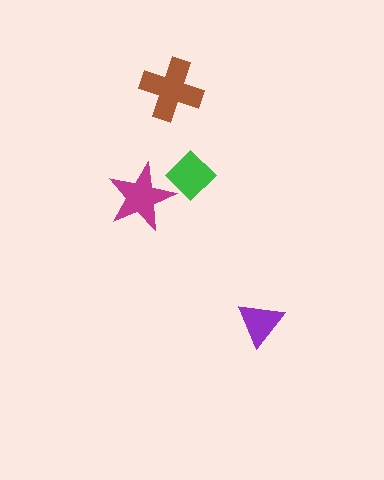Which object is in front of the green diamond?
The magenta star is in front of the green diamond.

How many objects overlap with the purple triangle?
0 objects overlap with the purple triangle.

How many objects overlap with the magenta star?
1 object overlaps with the magenta star.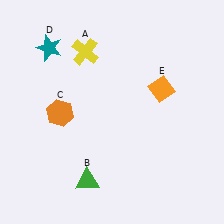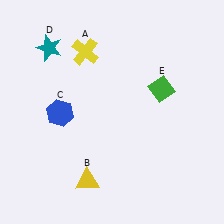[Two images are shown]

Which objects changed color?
B changed from green to yellow. C changed from orange to blue. E changed from orange to green.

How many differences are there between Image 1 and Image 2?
There are 3 differences between the two images.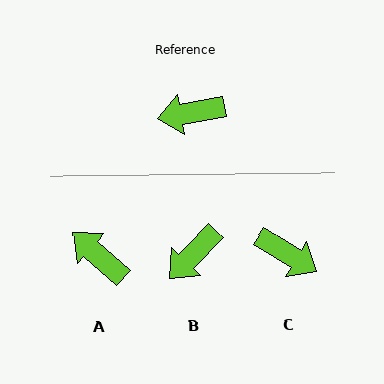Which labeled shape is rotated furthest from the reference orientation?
C, about 138 degrees away.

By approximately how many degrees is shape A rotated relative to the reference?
Approximately 52 degrees clockwise.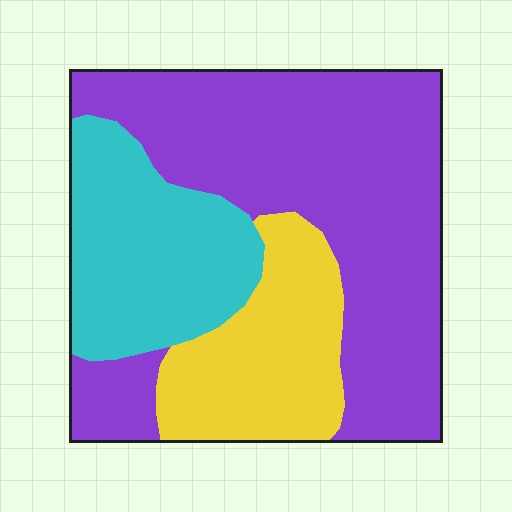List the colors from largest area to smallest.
From largest to smallest: purple, cyan, yellow.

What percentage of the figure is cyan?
Cyan takes up about one quarter (1/4) of the figure.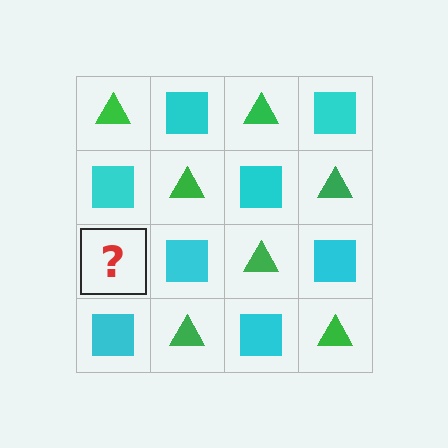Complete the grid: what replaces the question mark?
The question mark should be replaced with a green triangle.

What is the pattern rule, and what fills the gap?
The rule is that it alternates green triangle and cyan square in a checkerboard pattern. The gap should be filled with a green triangle.